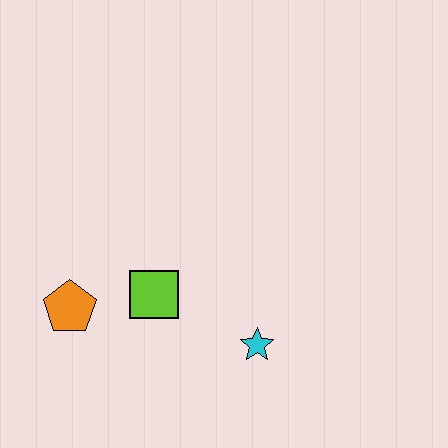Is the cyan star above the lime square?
No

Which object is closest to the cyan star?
The lime square is closest to the cyan star.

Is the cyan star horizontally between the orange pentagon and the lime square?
No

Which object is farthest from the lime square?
The cyan star is farthest from the lime square.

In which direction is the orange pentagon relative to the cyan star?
The orange pentagon is to the left of the cyan star.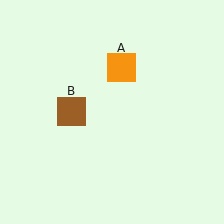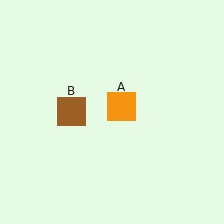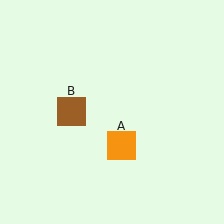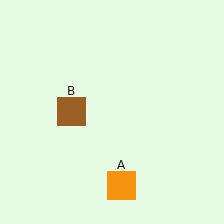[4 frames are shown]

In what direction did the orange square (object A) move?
The orange square (object A) moved down.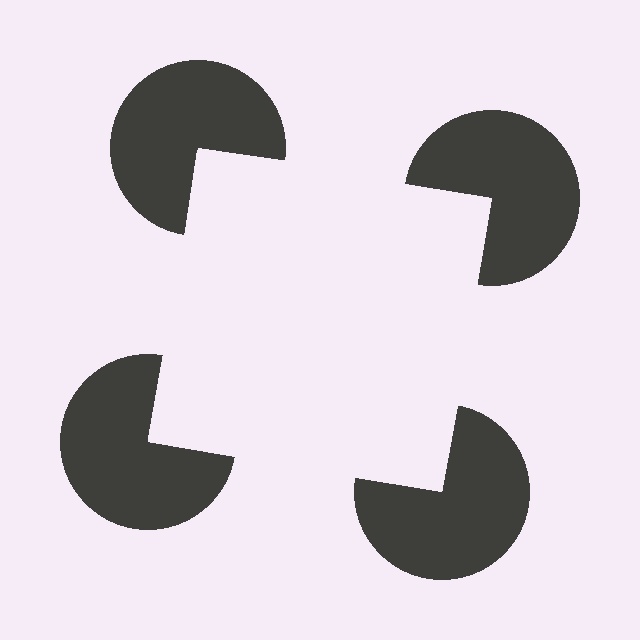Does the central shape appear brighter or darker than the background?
It typically appears slightly brighter than the background, even though no actual brightness change is drawn.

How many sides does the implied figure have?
4 sides.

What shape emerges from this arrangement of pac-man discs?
An illusory square — its edges are inferred from the aligned wedge cuts in the pac-man discs, not physically drawn.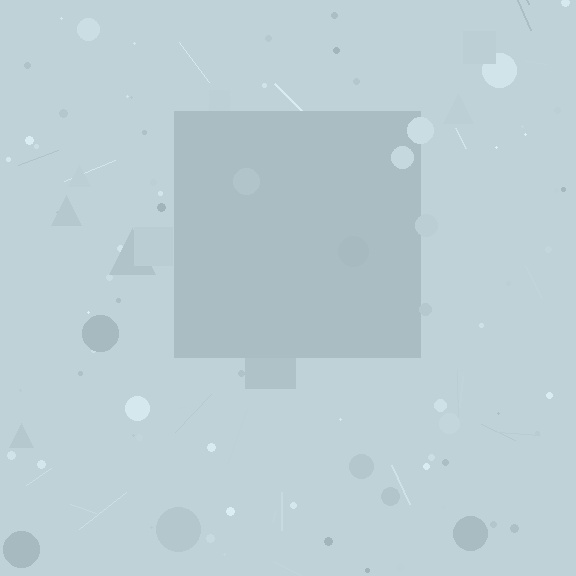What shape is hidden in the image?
A square is hidden in the image.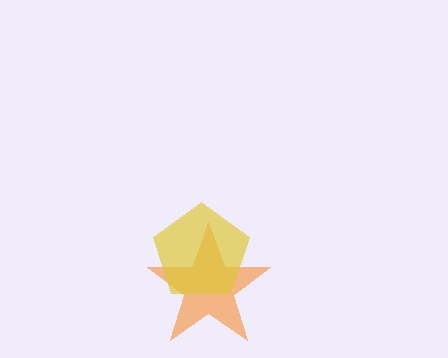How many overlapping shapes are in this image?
There are 2 overlapping shapes in the image.